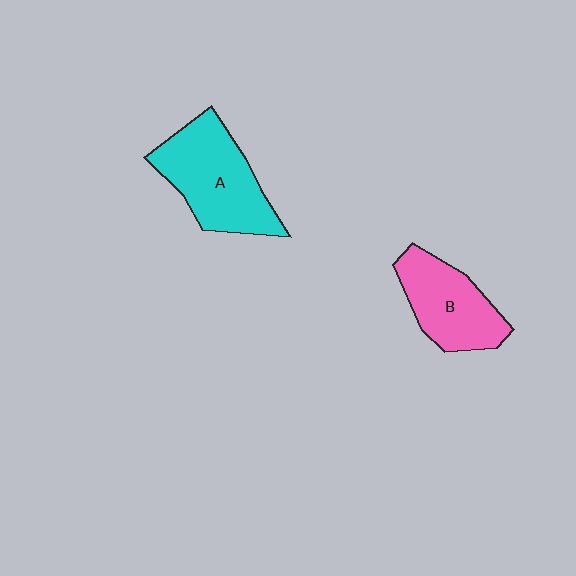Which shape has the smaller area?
Shape B (pink).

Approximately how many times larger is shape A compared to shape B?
Approximately 1.3 times.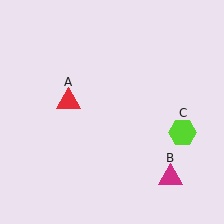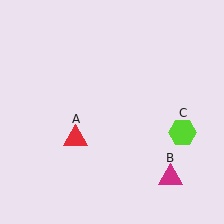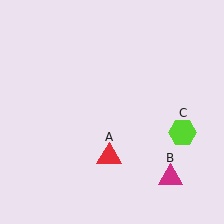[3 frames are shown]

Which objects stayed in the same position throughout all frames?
Magenta triangle (object B) and lime hexagon (object C) remained stationary.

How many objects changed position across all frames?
1 object changed position: red triangle (object A).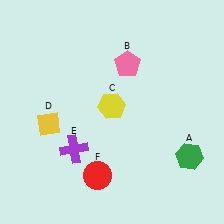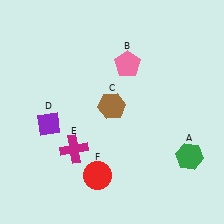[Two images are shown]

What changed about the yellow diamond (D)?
In Image 1, D is yellow. In Image 2, it changed to purple.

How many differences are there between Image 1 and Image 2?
There are 3 differences between the two images.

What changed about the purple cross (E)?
In Image 1, E is purple. In Image 2, it changed to magenta.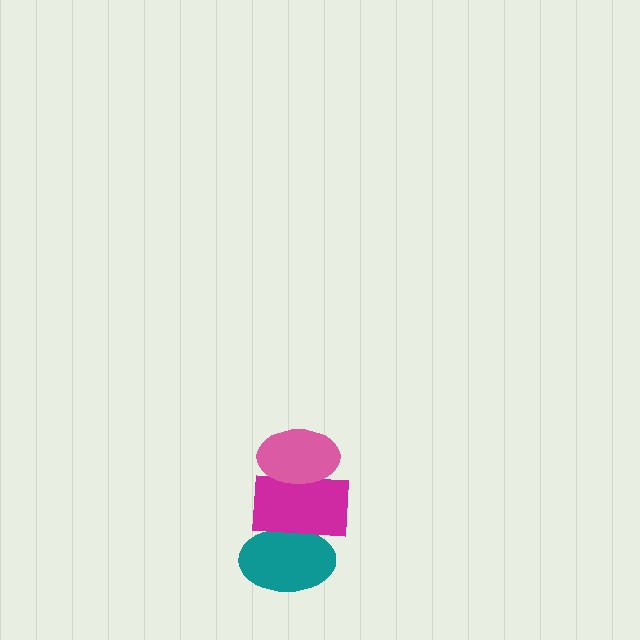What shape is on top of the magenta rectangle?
The pink ellipse is on top of the magenta rectangle.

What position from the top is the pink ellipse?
The pink ellipse is 1st from the top.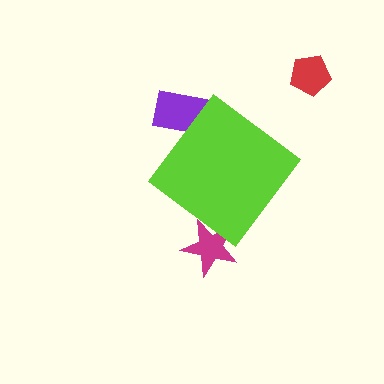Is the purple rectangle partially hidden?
Yes, the purple rectangle is partially hidden behind the lime diamond.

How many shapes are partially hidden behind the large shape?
2 shapes are partially hidden.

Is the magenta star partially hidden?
Yes, the magenta star is partially hidden behind the lime diamond.